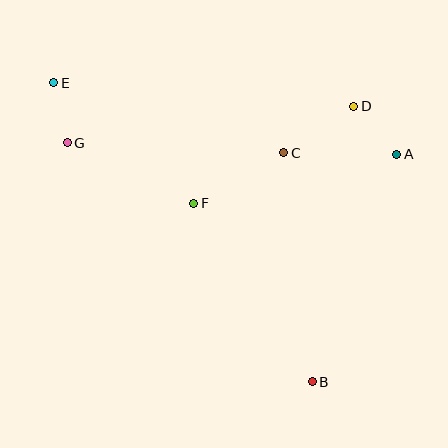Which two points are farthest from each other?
Points B and E are farthest from each other.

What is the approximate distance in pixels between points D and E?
The distance between D and E is approximately 301 pixels.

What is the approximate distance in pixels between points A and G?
The distance between A and G is approximately 330 pixels.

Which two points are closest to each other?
Points E and G are closest to each other.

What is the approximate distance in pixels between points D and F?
The distance between D and F is approximately 187 pixels.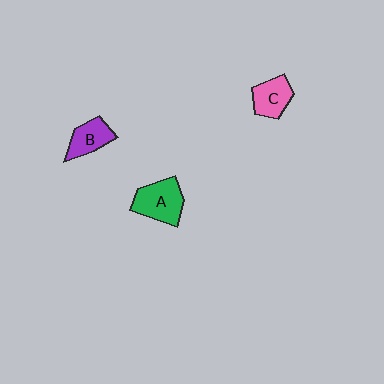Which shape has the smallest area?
Shape B (purple).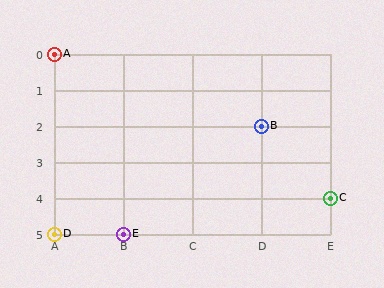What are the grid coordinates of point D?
Point D is at grid coordinates (A, 5).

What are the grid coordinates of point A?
Point A is at grid coordinates (A, 0).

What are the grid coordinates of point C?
Point C is at grid coordinates (E, 4).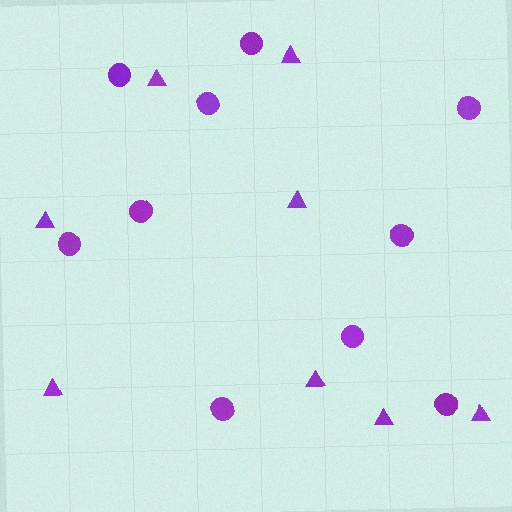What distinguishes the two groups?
There are 2 groups: one group of circles (10) and one group of triangles (8).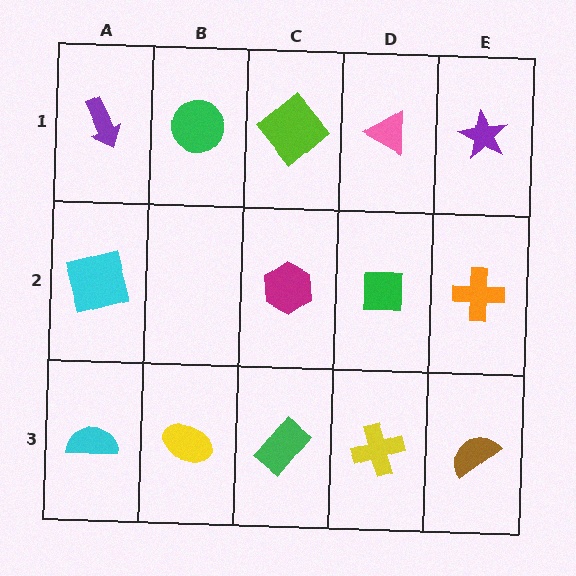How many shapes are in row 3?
5 shapes.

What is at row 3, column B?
A yellow ellipse.